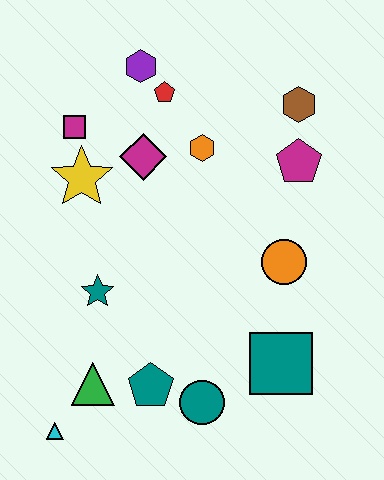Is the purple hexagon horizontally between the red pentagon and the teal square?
No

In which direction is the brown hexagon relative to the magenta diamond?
The brown hexagon is to the right of the magenta diamond.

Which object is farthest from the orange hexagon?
The cyan triangle is farthest from the orange hexagon.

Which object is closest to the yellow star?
The magenta square is closest to the yellow star.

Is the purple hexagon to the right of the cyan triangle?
Yes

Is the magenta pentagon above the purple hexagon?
No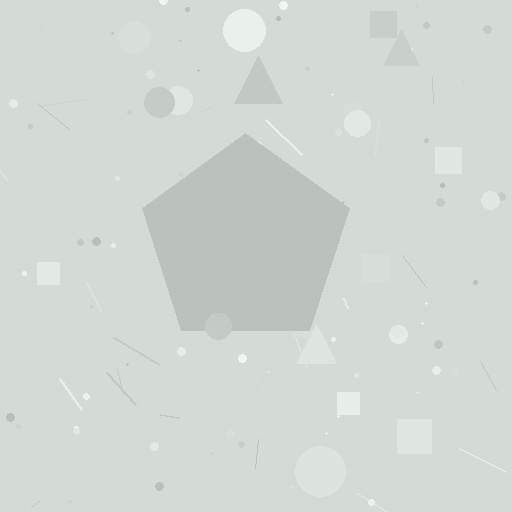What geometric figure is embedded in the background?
A pentagon is embedded in the background.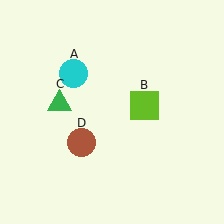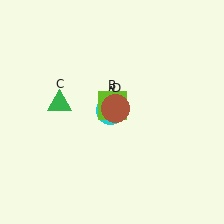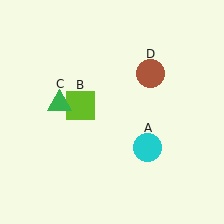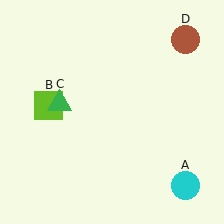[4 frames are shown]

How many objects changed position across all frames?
3 objects changed position: cyan circle (object A), lime square (object B), brown circle (object D).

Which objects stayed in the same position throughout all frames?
Green triangle (object C) remained stationary.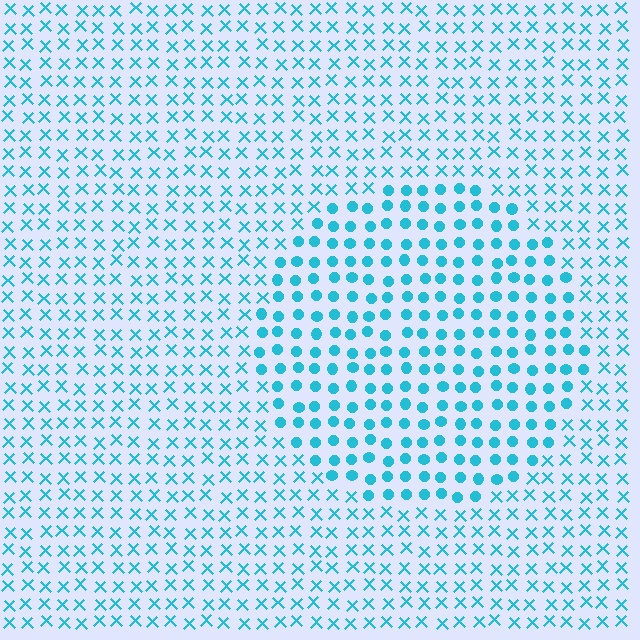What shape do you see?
I see a circle.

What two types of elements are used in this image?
The image uses circles inside the circle region and X marks outside it.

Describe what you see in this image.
The image is filled with small cyan elements arranged in a uniform grid. A circle-shaped region contains circles, while the surrounding area contains X marks. The boundary is defined purely by the change in element shape.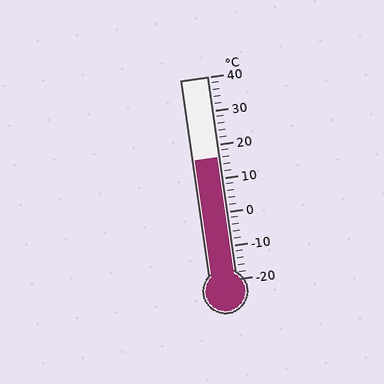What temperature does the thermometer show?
The thermometer shows approximately 16°C.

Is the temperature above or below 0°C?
The temperature is above 0°C.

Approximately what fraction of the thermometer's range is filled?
The thermometer is filled to approximately 60% of its range.